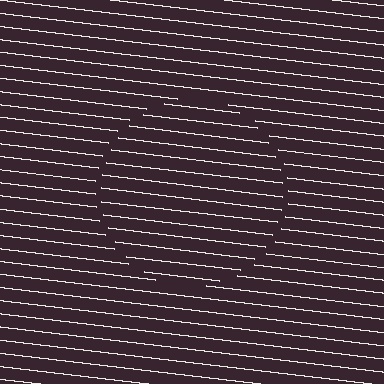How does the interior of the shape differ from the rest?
The interior of the shape contains the same grating, shifted by half a period — the contour is defined by the phase discontinuity where line-ends from the inner and outer gratings abut.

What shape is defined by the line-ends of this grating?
An illusory circle. The interior of the shape contains the same grating, shifted by half a period — the contour is defined by the phase discontinuity where line-ends from the inner and outer gratings abut.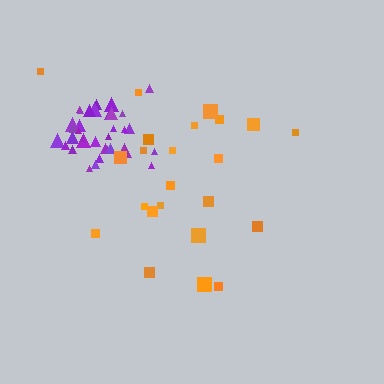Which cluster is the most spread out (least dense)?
Orange.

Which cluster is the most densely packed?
Purple.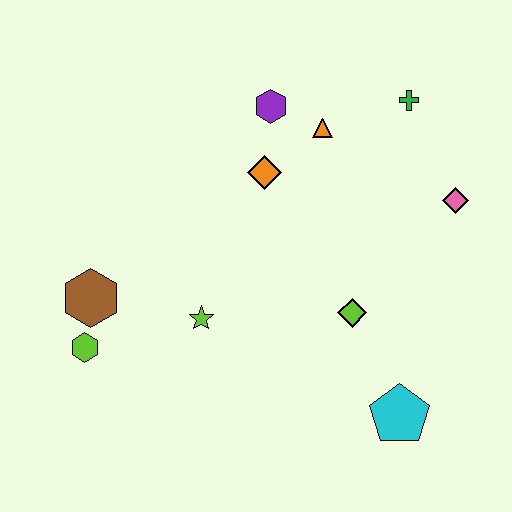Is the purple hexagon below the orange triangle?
No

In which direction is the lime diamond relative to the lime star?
The lime diamond is to the right of the lime star.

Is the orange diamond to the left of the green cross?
Yes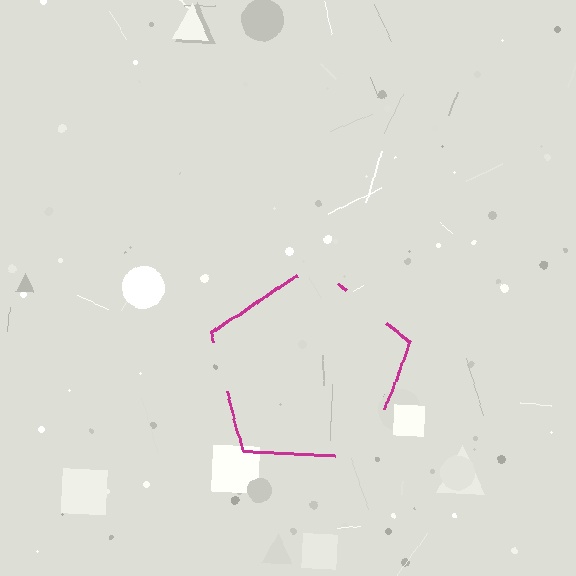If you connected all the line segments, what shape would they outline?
They would outline a pentagon.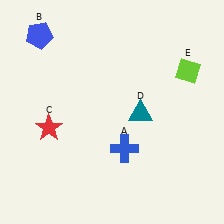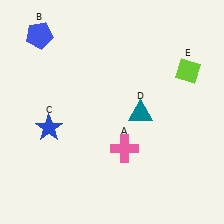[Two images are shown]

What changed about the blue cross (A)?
In Image 1, A is blue. In Image 2, it changed to pink.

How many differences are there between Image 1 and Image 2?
There are 2 differences between the two images.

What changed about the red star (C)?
In Image 1, C is red. In Image 2, it changed to blue.